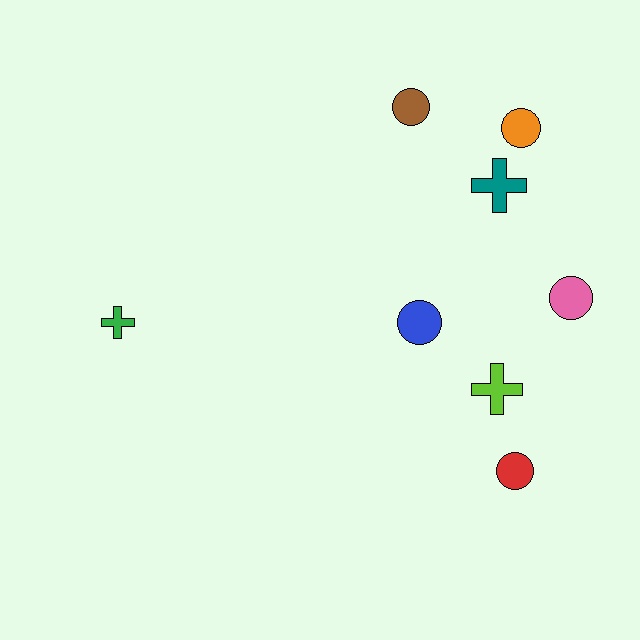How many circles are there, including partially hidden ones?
There are 5 circles.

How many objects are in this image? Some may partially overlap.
There are 8 objects.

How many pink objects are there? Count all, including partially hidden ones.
There is 1 pink object.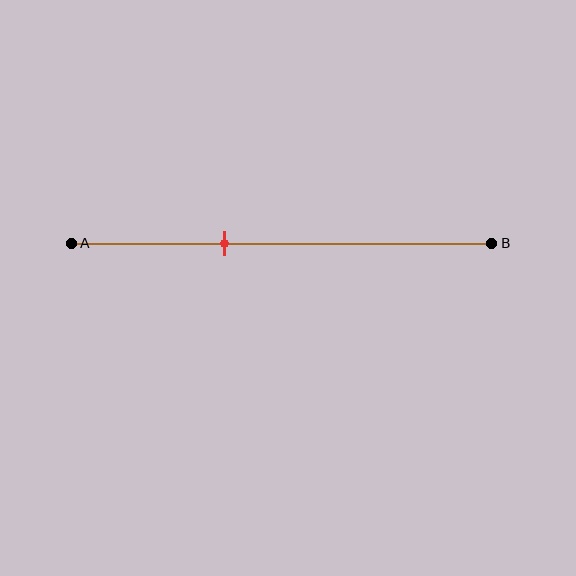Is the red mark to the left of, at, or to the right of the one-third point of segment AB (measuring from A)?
The red mark is to the right of the one-third point of segment AB.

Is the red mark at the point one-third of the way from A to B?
No, the mark is at about 35% from A, not at the 33% one-third point.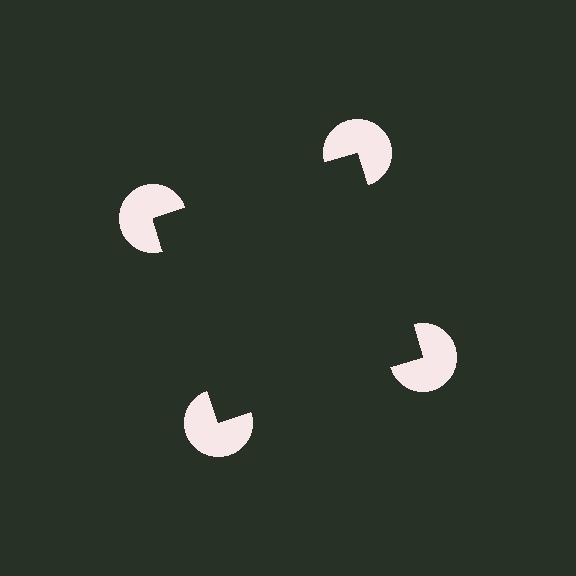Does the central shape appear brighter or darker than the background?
It typically appears slightly darker than the background, even though no actual brightness change is drawn.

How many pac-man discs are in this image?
There are 4 — one at each vertex of the illusory square.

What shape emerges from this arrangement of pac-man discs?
An illusory square — its edges are inferred from the aligned wedge cuts in the pac-man discs, not physically drawn.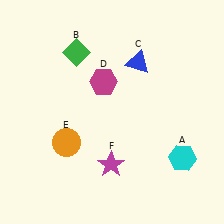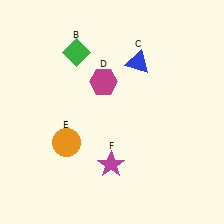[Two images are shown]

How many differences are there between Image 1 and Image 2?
There is 1 difference between the two images.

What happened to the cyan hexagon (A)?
The cyan hexagon (A) was removed in Image 2. It was in the bottom-right area of Image 1.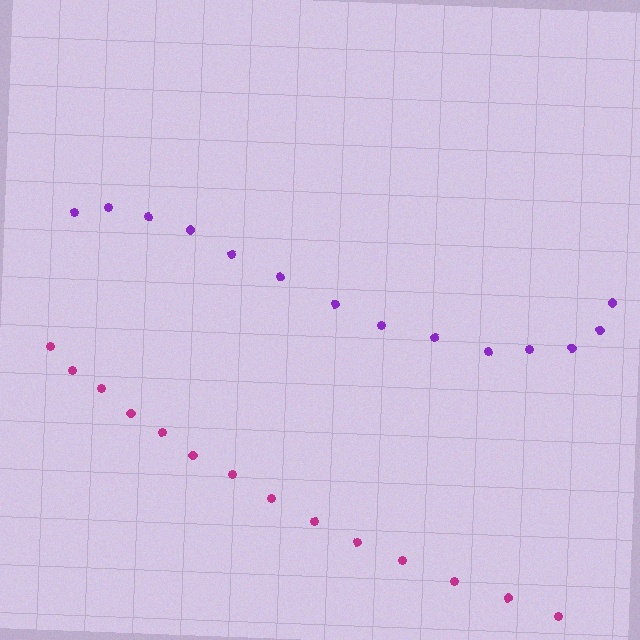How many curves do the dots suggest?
There are 2 distinct paths.